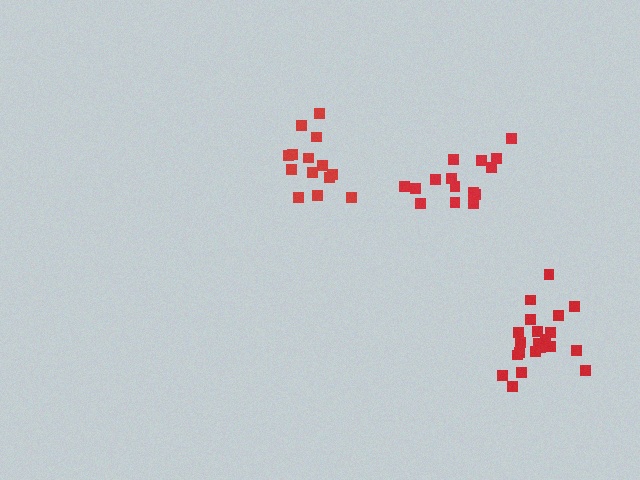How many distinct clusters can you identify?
There are 3 distinct clusters.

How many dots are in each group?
Group 1: 15 dots, Group 2: 16 dots, Group 3: 21 dots (52 total).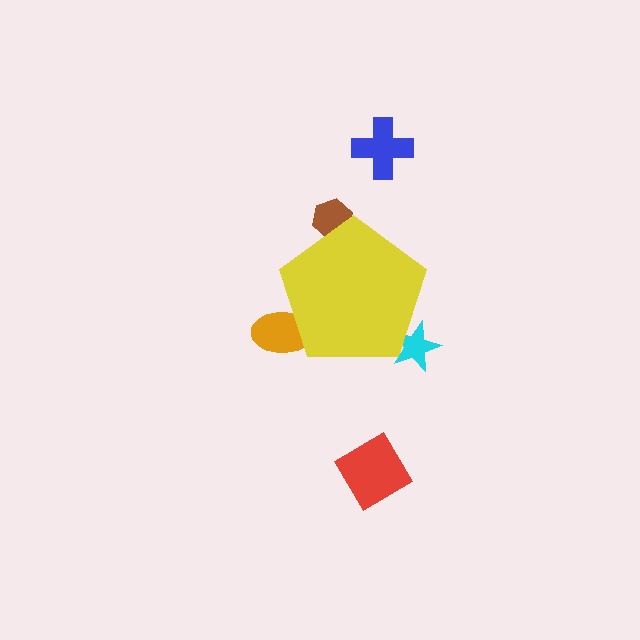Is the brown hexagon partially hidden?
Yes, the brown hexagon is partially hidden behind the yellow pentagon.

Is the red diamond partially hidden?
No, the red diamond is fully visible.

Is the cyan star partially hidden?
Yes, the cyan star is partially hidden behind the yellow pentagon.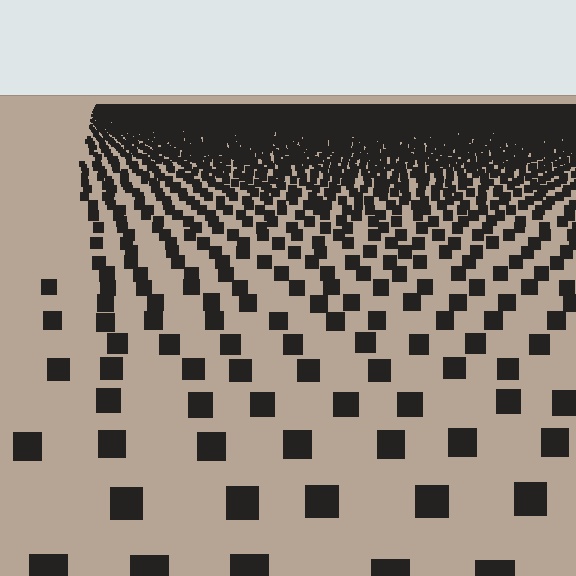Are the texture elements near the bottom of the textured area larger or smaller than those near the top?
Larger. Near the bottom, elements are closer to the viewer and appear at a bigger on-screen size.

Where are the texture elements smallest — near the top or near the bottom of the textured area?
Near the top.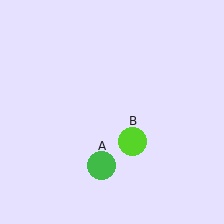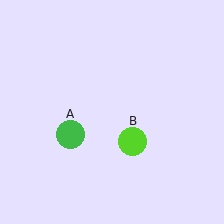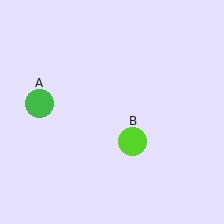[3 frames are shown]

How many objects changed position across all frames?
1 object changed position: green circle (object A).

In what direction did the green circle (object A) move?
The green circle (object A) moved up and to the left.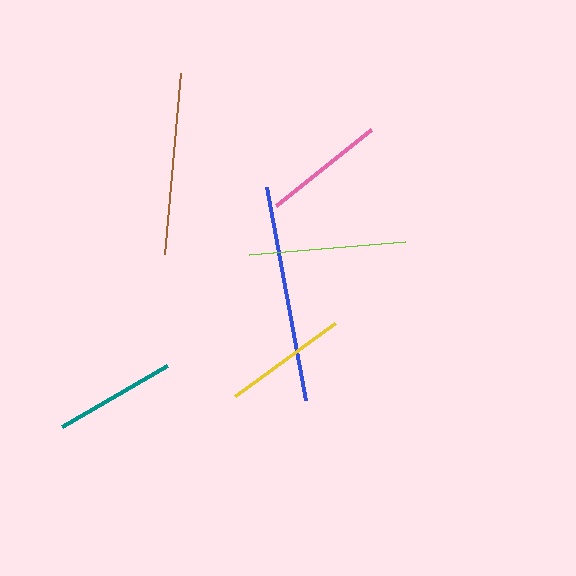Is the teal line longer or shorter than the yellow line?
The yellow line is longer than the teal line.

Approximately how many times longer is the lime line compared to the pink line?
The lime line is approximately 1.3 times the length of the pink line.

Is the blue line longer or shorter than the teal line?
The blue line is longer than the teal line.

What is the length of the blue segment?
The blue segment is approximately 217 pixels long.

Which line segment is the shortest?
The teal line is the shortest at approximately 121 pixels.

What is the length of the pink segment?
The pink segment is approximately 122 pixels long.